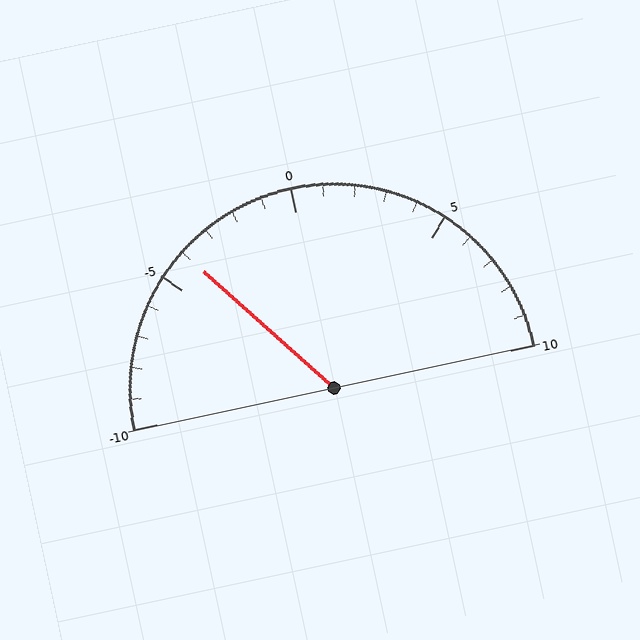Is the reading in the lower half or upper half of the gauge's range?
The reading is in the lower half of the range (-10 to 10).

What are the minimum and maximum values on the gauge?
The gauge ranges from -10 to 10.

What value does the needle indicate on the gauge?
The needle indicates approximately -4.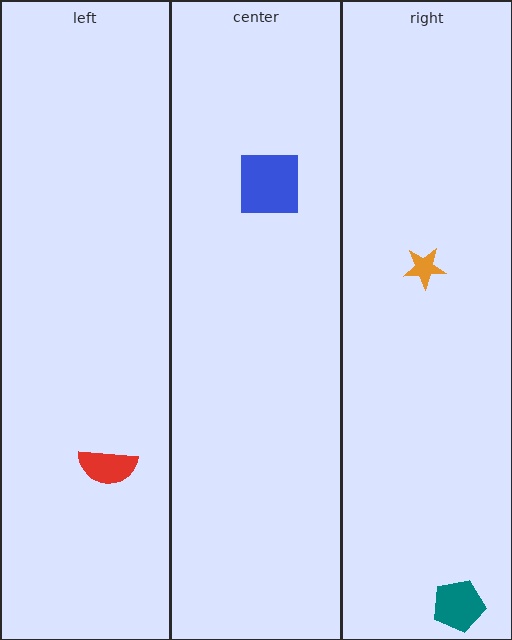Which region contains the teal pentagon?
The right region.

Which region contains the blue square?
The center region.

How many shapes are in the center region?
1.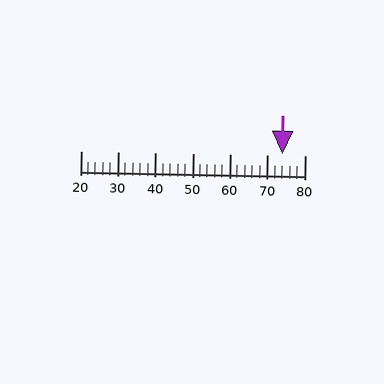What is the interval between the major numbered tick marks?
The major tick marks are spaced 10 units apart.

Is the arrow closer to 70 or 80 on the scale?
The arrow is closer to 70.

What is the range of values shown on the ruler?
The ruler shows values from 20 to 80.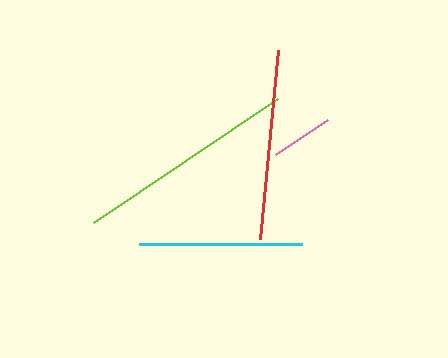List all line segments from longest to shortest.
From longest to shortest: lime, red, cyan, pink.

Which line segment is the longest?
The lime line is the longest at approximately 222 pixels.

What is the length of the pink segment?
The pink segment is approximately 62 pixels long.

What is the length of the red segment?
The red segment is approximately 190 pixels long.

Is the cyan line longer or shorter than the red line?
The red line is longer than the cyan line.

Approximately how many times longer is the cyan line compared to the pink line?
The cyan line is approximately 2.6 times the length of the pink line.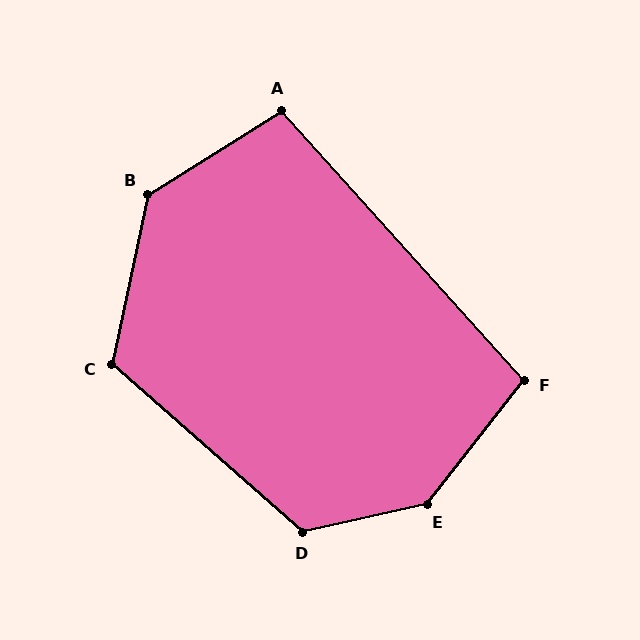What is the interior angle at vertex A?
Approximately 100 degrees (obtuse).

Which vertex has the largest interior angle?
E, at approximately 141 degrees.